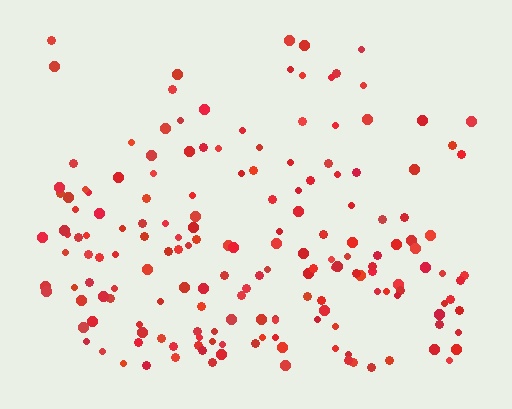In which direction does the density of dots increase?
From top to bottom, with the bottom side densest.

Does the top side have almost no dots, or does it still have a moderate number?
Still a moderate number, just noticeably fewer than the bottom.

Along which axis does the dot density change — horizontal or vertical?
Vertical.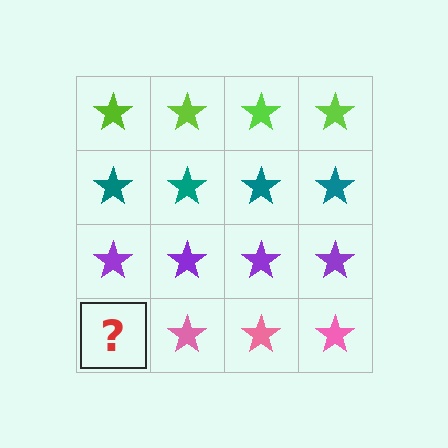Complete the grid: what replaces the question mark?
The question mark should be replaced with a pink star.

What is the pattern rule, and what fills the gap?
The rule is that each row has a consistent color. The gap should be filled with a pink star.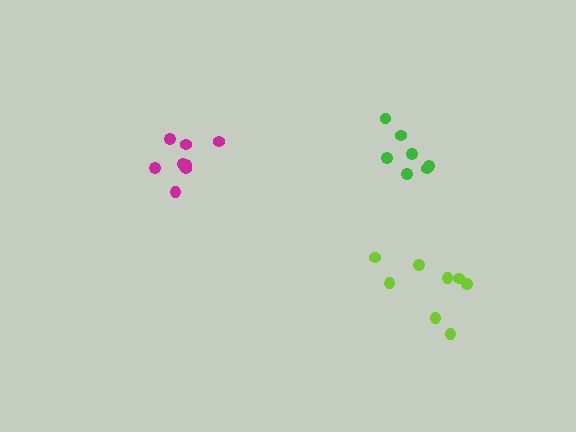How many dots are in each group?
Group 1: 8 dots, Group 2: 8 dots, Group 3: 7 dots (23 total).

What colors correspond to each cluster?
The clusters are colored: magenta, lime, green.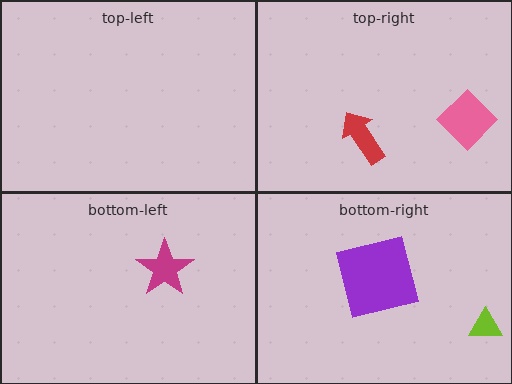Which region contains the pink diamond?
The top-right region.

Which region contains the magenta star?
The bottom-left region.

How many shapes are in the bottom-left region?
1.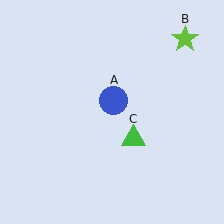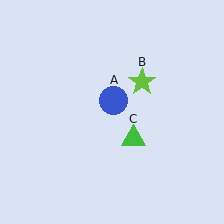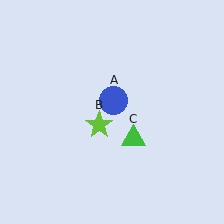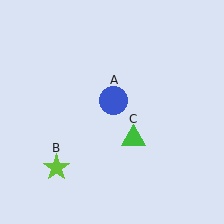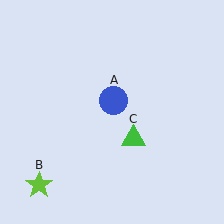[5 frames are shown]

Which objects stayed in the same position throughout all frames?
Blue circle (object A) and green triangle (object C) remained stationary.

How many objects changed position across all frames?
1 object changed position: lime star (object B).